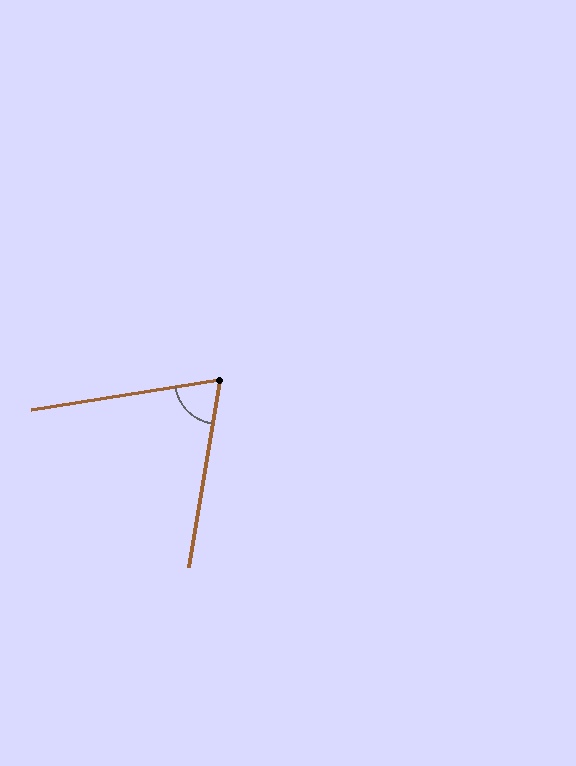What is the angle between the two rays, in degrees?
Approximately 72 degrees.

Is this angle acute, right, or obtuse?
It is acute.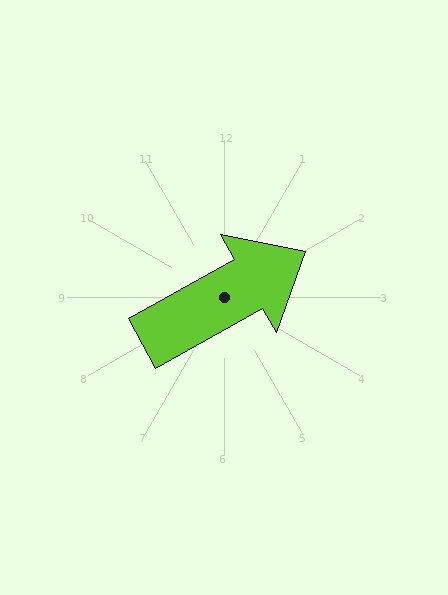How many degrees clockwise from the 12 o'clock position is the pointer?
Approximately 61 degrees.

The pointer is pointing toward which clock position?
Roughly 2 o'clock.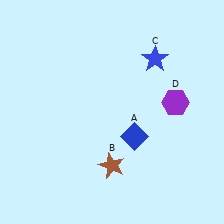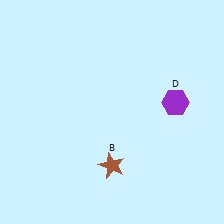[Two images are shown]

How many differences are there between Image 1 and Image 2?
There are 2 differences between the two images.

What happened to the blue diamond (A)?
The blue diamond (A) was removed in Image 2. It was in the bottom-right area of Image 1.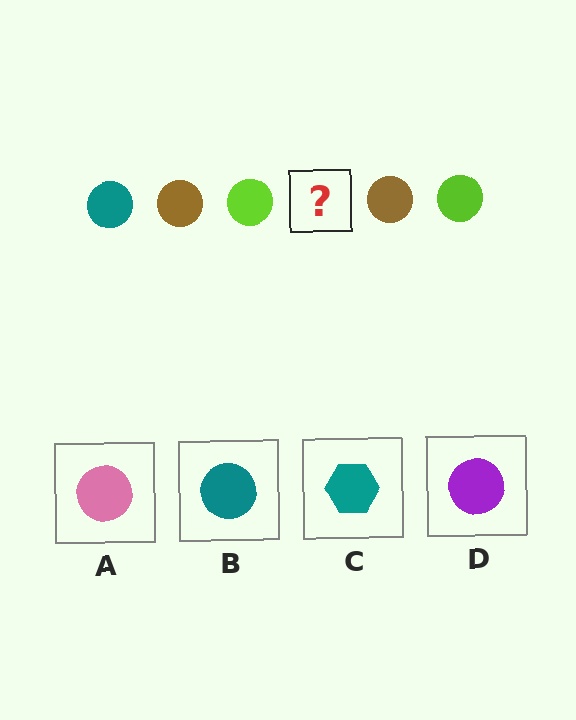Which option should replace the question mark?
Option B.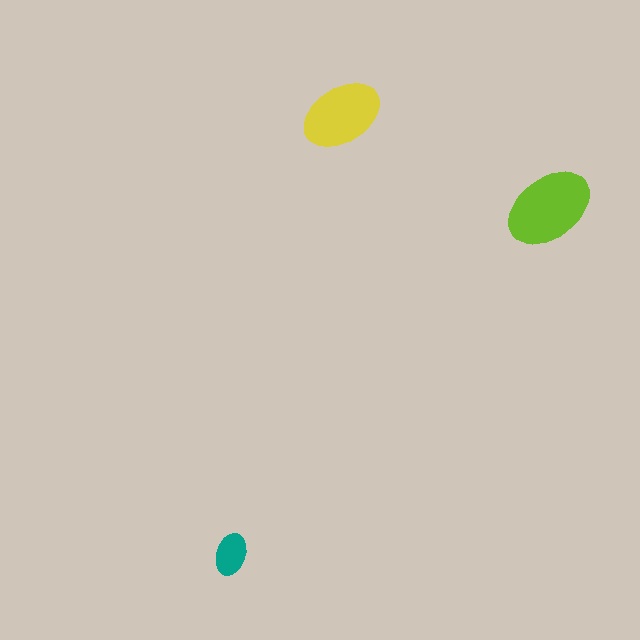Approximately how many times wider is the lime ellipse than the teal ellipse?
About 2 times wider.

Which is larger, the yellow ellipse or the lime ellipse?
The lime one.